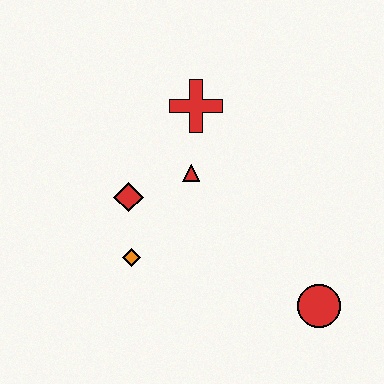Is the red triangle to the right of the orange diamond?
Yes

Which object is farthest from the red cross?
The red circle is farthest from the red cross.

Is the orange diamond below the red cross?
Yes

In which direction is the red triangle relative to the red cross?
The red triangle is below the red cross.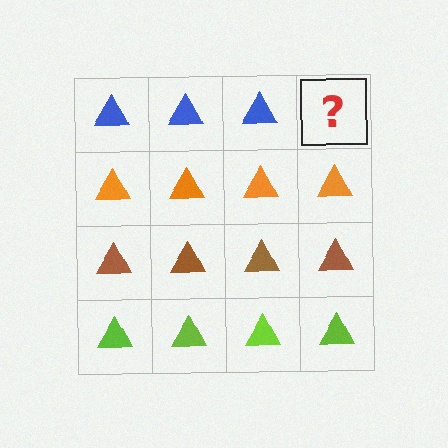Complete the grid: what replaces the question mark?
The question mark should be replaced with a blue triangle.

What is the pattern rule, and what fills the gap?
The rule is that each row has a consistent color. The gap should be filled with a blue triangle.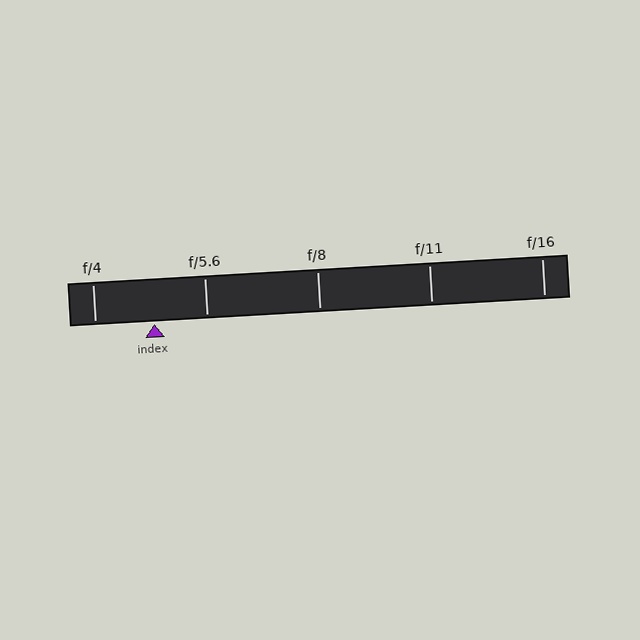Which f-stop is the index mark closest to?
The index mark is closest to f/5.6.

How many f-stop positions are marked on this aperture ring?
There are 5 f-stop positions marked.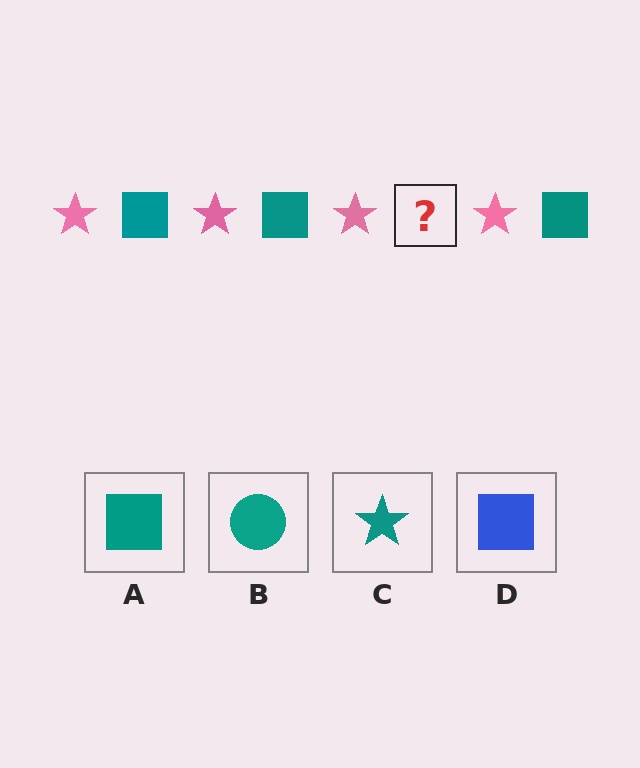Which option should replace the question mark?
Option A.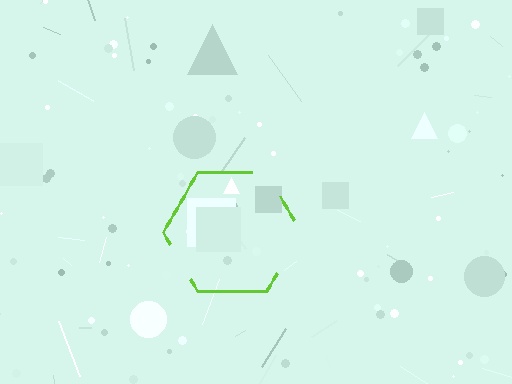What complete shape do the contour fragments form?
The contour fragments form a hexagon.